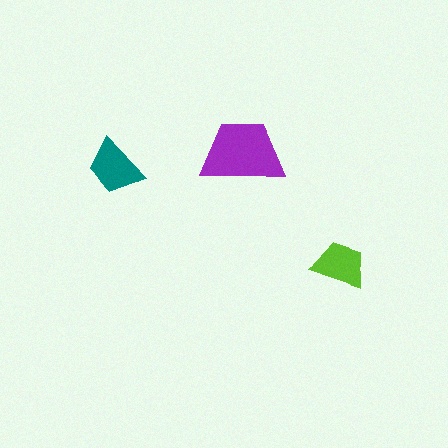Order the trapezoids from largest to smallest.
the purple one, the teal one, the lime one.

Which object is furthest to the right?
The lime trapezoid is rightmost.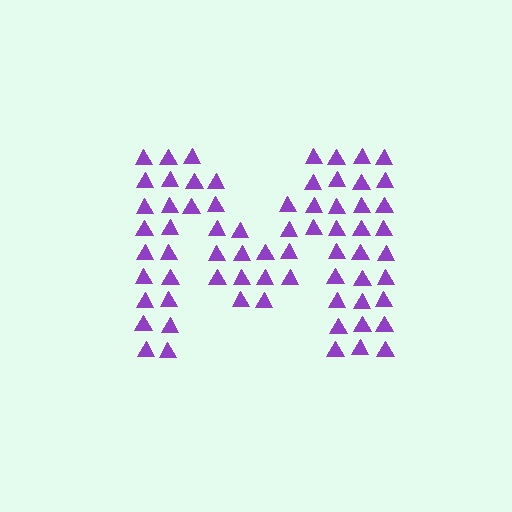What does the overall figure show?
The overall figure shows the letter M.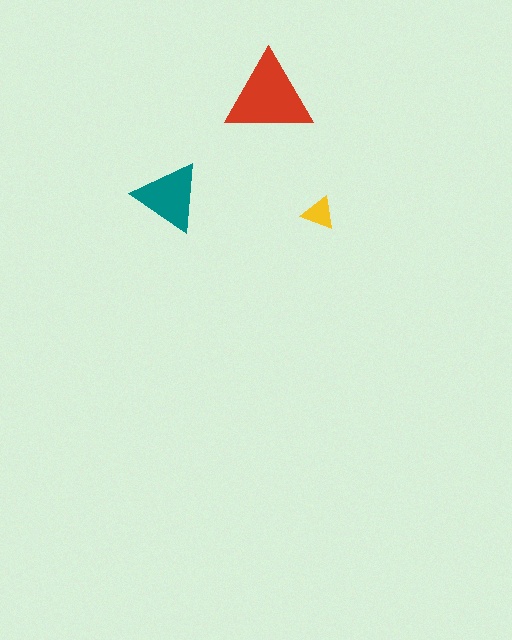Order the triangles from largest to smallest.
the red one, the teal one, the yellow one.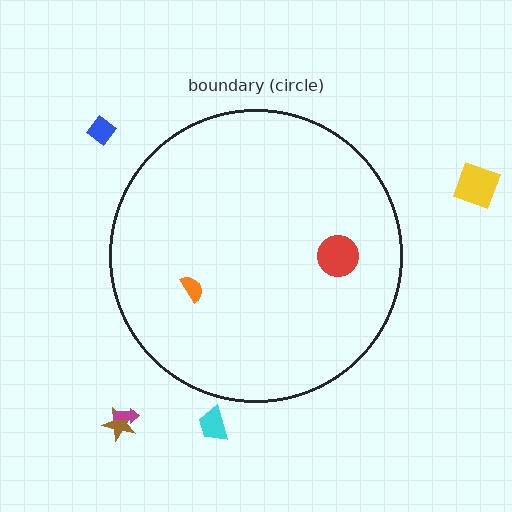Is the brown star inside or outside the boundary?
Outside.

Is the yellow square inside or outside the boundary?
Outside.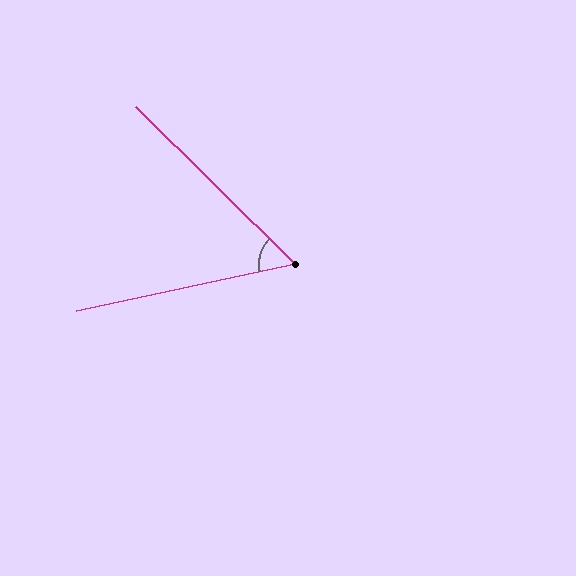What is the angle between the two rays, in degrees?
Approximately 57 degrees.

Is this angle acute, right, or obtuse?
It is acute.